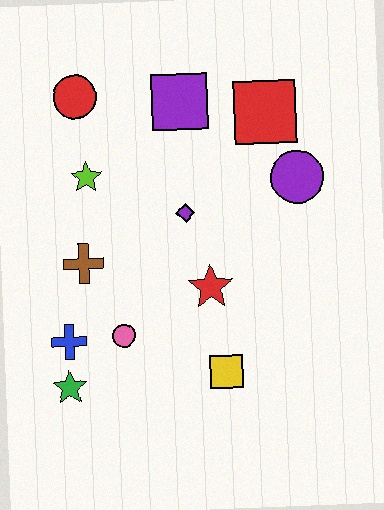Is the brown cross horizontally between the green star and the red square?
Yes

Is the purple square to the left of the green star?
No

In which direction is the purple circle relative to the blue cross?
The purple circle is to the right of the blue cross.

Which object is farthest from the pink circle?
The red square is farthest from the pink circle.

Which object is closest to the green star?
The blue cross is closest to the green star.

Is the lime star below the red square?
Yes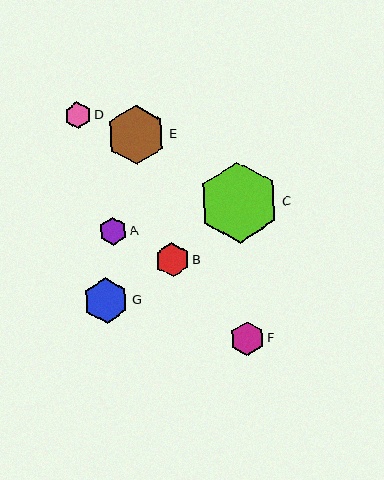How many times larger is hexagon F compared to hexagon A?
Hexagon F is approximately 1.2 times the size of hexagon A.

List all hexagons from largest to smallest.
From largest to smallest: C, E, G, B, F, A, D.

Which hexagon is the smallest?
Hexagon D is the smallest with a size of approximately 27 pixels.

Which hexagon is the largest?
Hexagon C is the largest with a size of approximately 81 pixels.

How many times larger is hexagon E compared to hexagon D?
Hexagon E is approximately 2.2 times the size of hexagon D.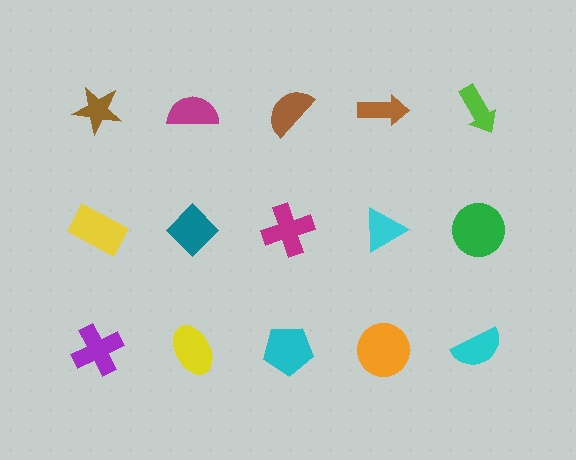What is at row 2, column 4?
A cyan triangle.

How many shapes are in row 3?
5 shapes.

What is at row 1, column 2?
A magenta semicircle.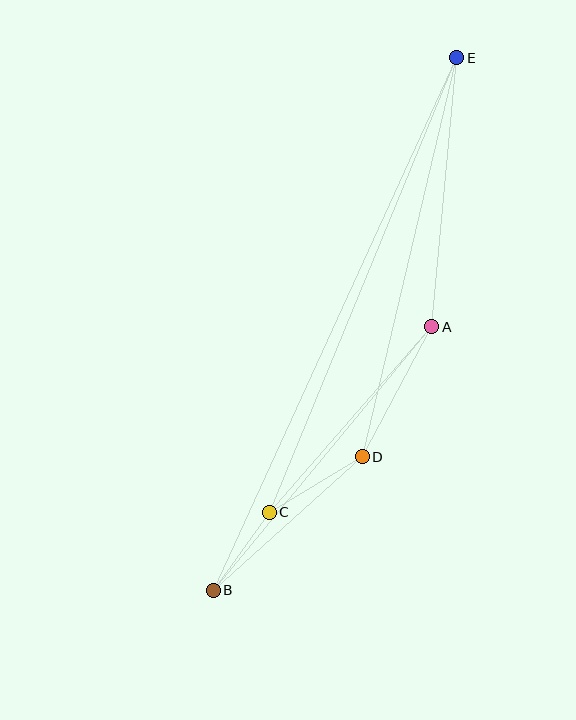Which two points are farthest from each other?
Points B and E are farthest from each other.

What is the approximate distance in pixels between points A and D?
The distance between A and D is approximately 148 pixels.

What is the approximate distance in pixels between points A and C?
The distance between A and C is approximately 246 pixels.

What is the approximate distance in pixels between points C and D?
The distance between C and D is approximately 108 pixels.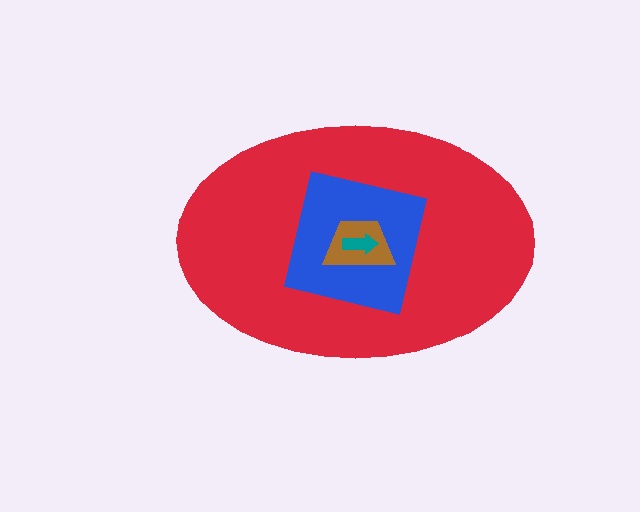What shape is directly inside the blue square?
The brown trapezoid.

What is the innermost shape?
The teal arrow.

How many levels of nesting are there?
4.